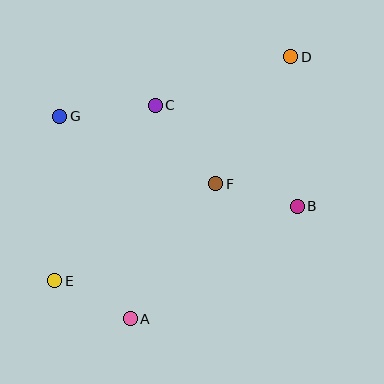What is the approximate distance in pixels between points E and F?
The distance between E and F is approximately 188 pixels.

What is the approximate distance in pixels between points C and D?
The distance between C and D is approximately 144 pixels.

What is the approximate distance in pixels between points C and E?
The distance between C and E is approximately 202 pixels.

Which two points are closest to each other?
Points B and F are closest to each other.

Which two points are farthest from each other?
Points D and E are farthest from each other.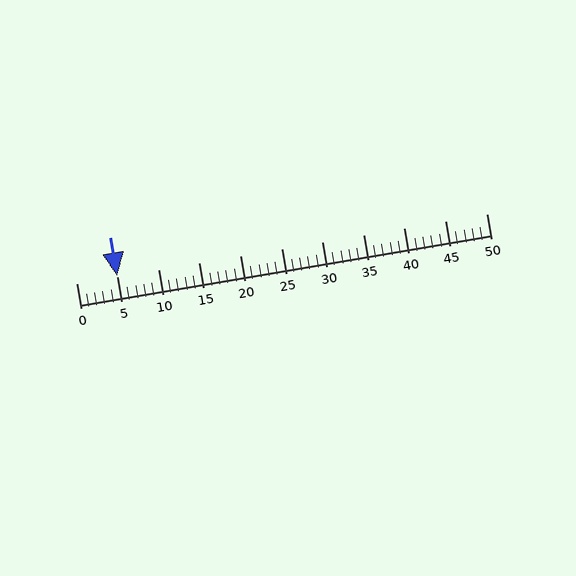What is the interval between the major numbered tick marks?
The major tick marks are spaced 5 units apart.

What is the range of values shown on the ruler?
The ruler shows values from 0 to 50.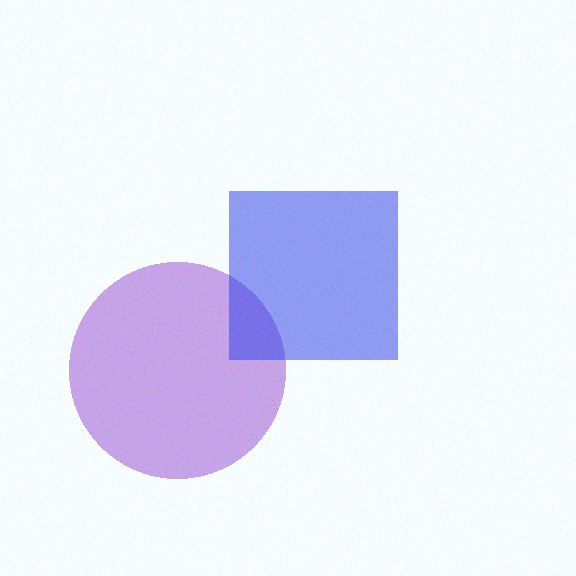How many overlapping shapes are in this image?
There are 2 overlapping shapes in the image.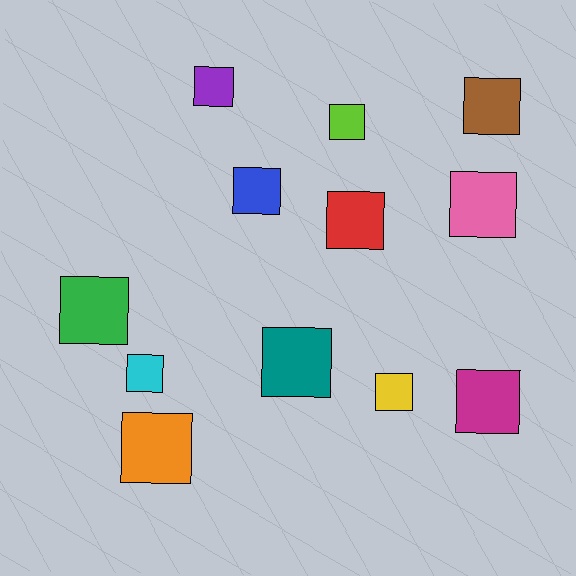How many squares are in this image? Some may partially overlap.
There are 12 squares.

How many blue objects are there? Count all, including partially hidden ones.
There is 1 blue object.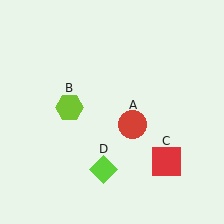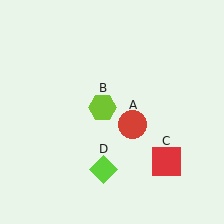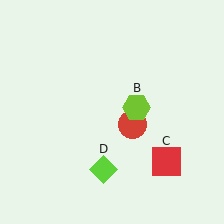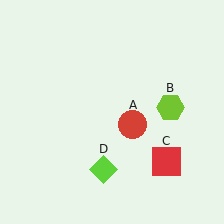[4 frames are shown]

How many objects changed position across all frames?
1 object changed position: lime hexagon (object B).